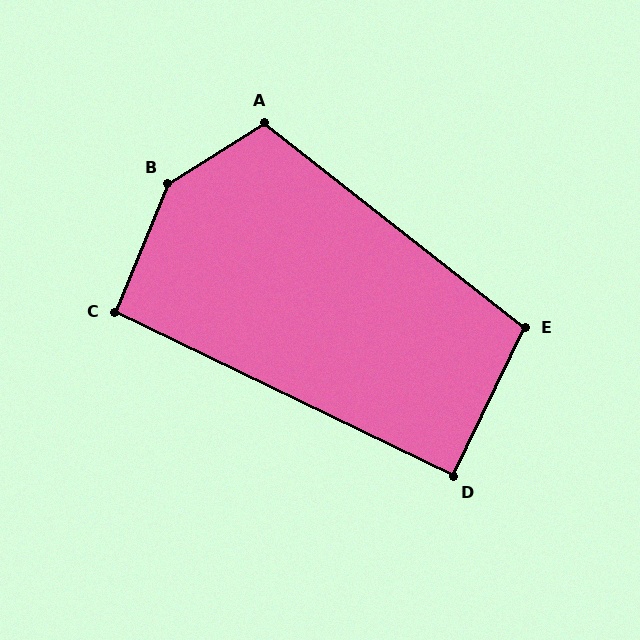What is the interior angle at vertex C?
Approximately 94 degrees (approximately right).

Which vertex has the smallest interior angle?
D, at approximately 90 degrees.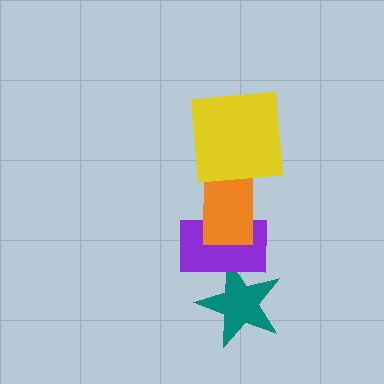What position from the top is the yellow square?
The yellow square is 1st from the top.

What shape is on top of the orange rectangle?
The yellow square is on top of the orange rectangle.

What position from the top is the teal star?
The teal star is 4th from the top.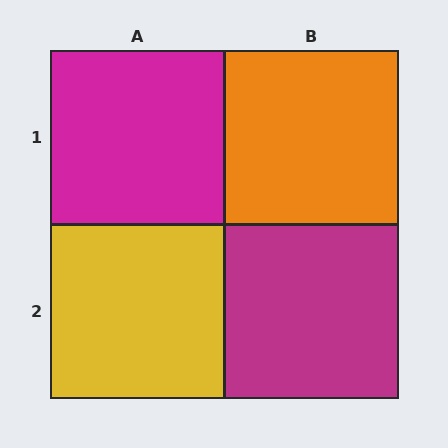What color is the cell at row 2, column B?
Magenta.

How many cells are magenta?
2 cells are magenta.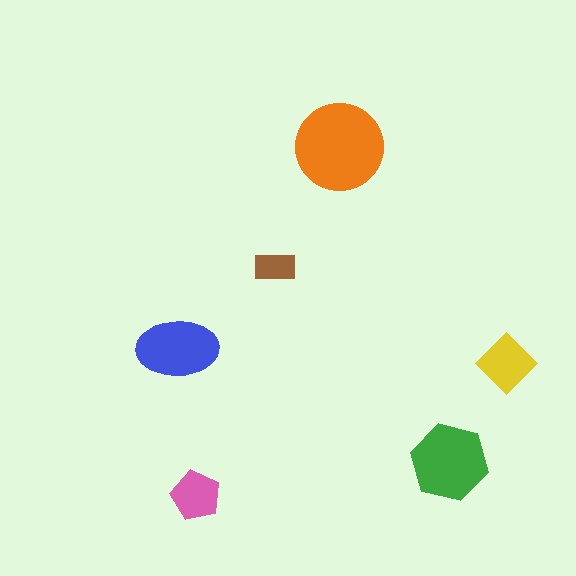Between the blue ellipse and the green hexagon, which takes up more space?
The green hexagon.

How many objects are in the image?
There are 6 objects in the image.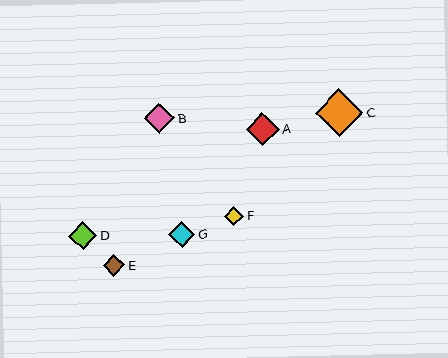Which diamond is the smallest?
Diamond F is the smallest with a size of approximately 20 pixels.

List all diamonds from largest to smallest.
From largest to smallest: C, A, B, D, G, E, F.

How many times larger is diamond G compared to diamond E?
Diamond G is approximately 1.2 times the size of diamond E.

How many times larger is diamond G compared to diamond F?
Diamond G is approximately 1.3 times the size of diamond F.